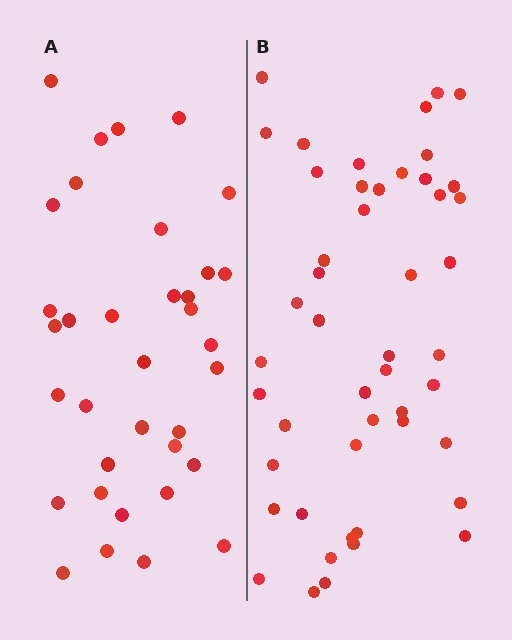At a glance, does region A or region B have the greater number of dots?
Region B (the right region) has more dots.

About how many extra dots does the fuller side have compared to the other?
Region B has approximately 15 more dots than region A.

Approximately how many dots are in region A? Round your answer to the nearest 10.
About 40 dots. (The exact count is 35, which rounds to 40.)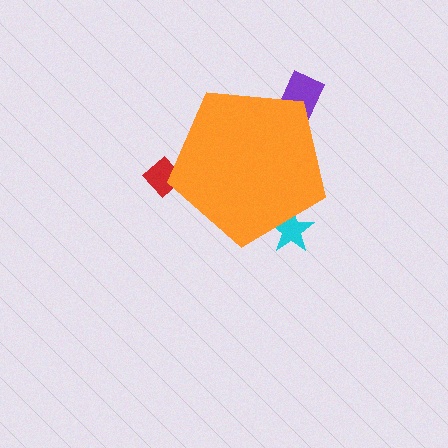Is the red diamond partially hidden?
Yes, the red diamond is partially hidden behind the orange pentagon.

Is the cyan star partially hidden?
Yes, the cyan star is partially hidden behind the orange pentagon.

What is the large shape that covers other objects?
An orange pentagon.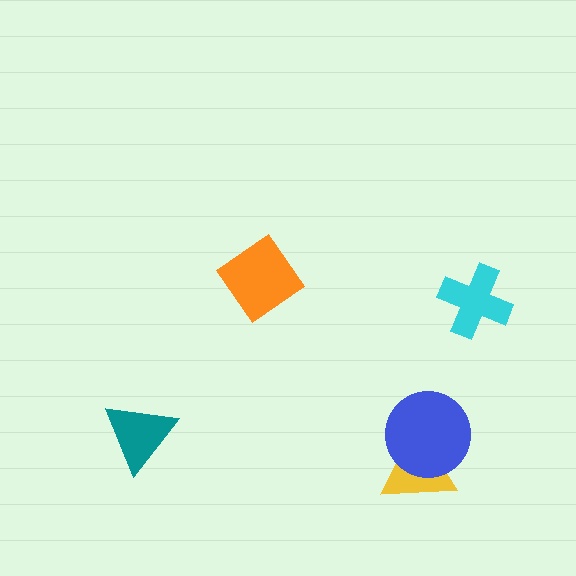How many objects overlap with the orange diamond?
0 objects overlap with the orange diamond.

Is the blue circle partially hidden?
No, no other shape covers it.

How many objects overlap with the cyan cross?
0 objects overlap with the cyan cross.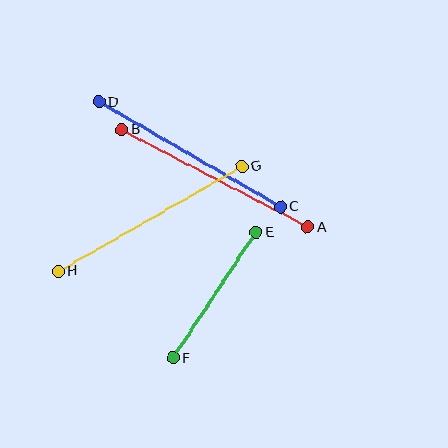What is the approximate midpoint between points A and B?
The midpoint is at approximately (215, 178) pixels.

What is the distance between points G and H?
The distance is approximately 211 pixels.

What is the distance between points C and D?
The distance is approximately 210 pixels.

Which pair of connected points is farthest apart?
Points G and H are farthest apart.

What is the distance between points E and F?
The distance is approximately 151 pixels.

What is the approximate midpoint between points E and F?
The midpoint is at approximately (214, 295) pixels.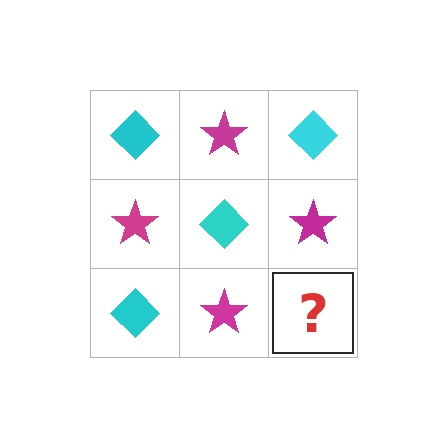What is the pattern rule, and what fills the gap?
The rule is that it alternates cyan diamond and magenta star in a checkerboard pattern. The gap should be filled with a cyan diamond.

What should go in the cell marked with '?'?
The missing cell should contain a cyan diamond.